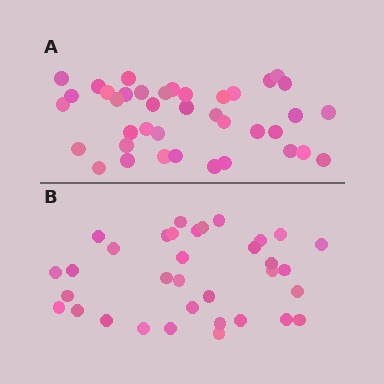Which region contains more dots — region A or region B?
Region A (the top region) has more dots.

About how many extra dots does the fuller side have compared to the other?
Region A has about 5 more dots than region B.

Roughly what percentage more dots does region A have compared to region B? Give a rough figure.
About 15% more.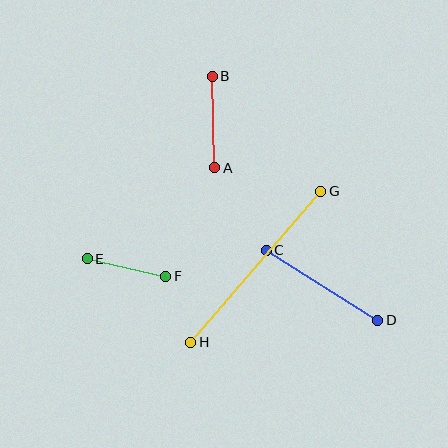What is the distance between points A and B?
The distance is approximately 92 pixels.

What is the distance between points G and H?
The distance is approximately 199 pixels.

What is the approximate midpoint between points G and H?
The midpoint is at approximately (256, 267) pixels.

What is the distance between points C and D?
The distance is approximately 131 pixels.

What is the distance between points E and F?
The distance is approximately 80 pixels.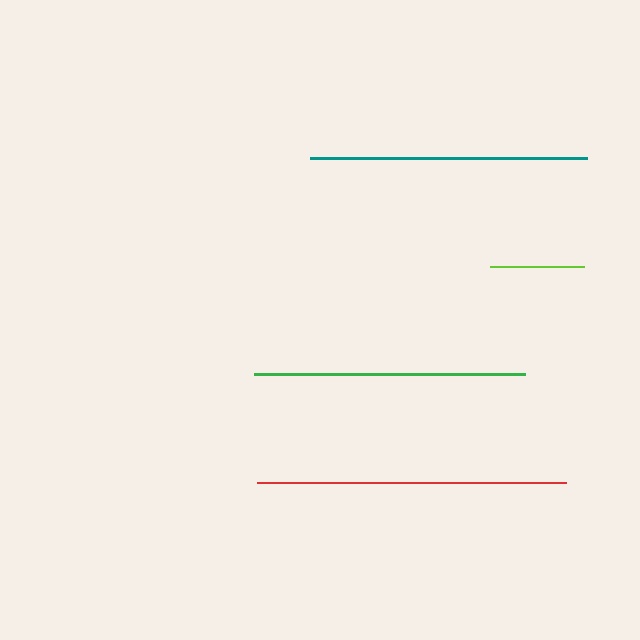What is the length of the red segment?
The red segment is approximately 310 pixels long.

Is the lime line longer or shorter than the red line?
The red line is longer than the lime line.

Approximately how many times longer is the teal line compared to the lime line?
The teal line is approximately 3.0 times the length of the lime line.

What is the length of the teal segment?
The teal segment is approximately 277 pixels long.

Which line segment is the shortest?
The lime line is the shortest at approximately 94 pixels.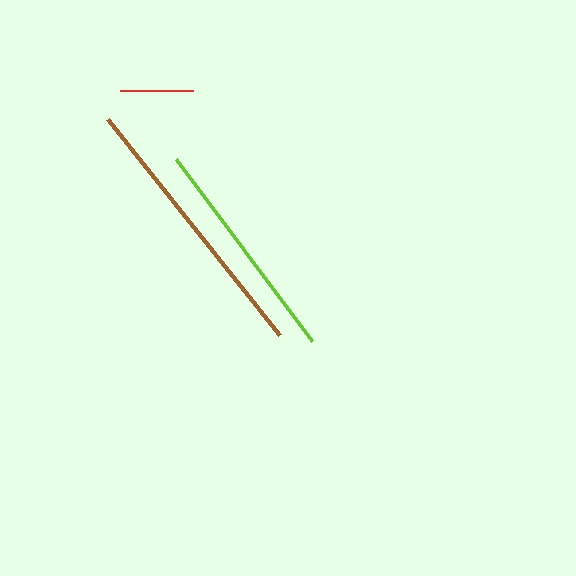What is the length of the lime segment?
The lime segment is approximately 228 pixels long.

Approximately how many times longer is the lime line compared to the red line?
The lime line is approximately 3.1 times the length of the red line.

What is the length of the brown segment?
The brown segment is approximately 276 pixels long.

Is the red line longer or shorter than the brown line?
The brown line is longer than the red line.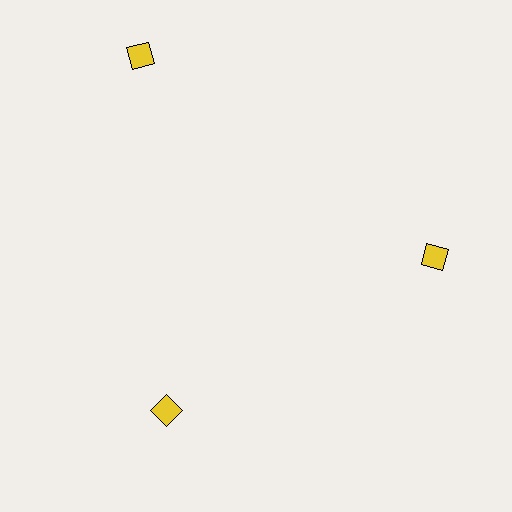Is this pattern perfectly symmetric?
No. The 3 yellow diamonds are arranged in a ring, but one element near the 11 o'clock position is pushed outward from the center, breaking the 3-fold rotational symmetry.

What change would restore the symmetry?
The symmetry would be restored by moving it inward, back onto the ring so that all 3 diamonds sit at equal angles and equal distance from the center.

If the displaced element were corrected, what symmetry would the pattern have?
It would have 3-fold rotational symmetry — the pattern would map onto itself every 120 degrees.